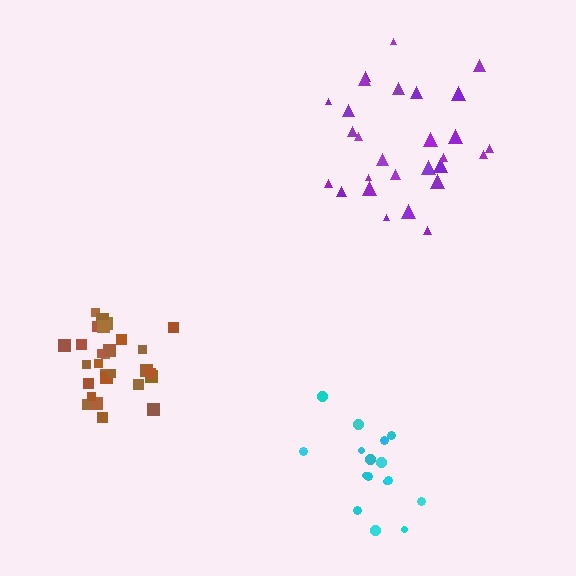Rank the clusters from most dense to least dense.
brown, cyan, purple.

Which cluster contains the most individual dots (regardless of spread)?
Purple (28).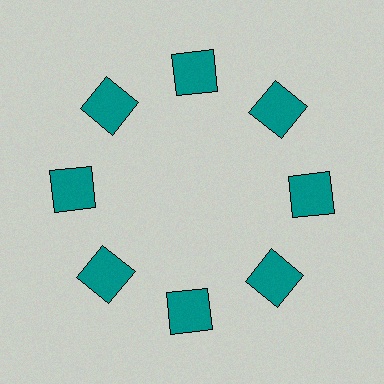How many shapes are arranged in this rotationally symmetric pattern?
There are 8 shapes, arranged in 8 groups of 1.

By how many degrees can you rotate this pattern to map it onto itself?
The pattern maps onto itself every 45 degrees of rotation.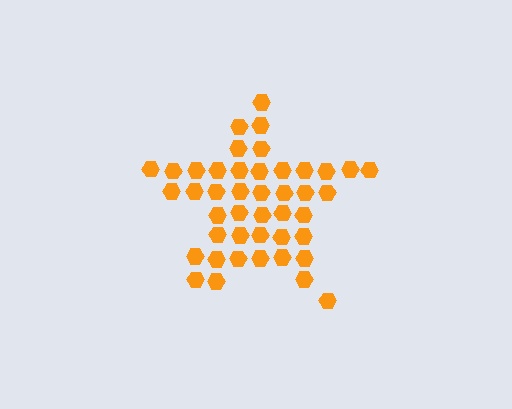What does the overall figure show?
The overall figure shows a star.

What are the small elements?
The small elements are hexagons.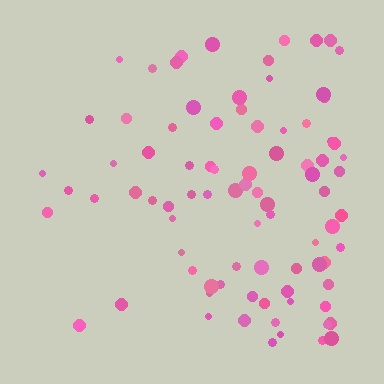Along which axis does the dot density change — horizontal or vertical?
Horizontal.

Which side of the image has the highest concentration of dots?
The right.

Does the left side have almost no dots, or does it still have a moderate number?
Still a moderate number, just noticeably fewer than the right.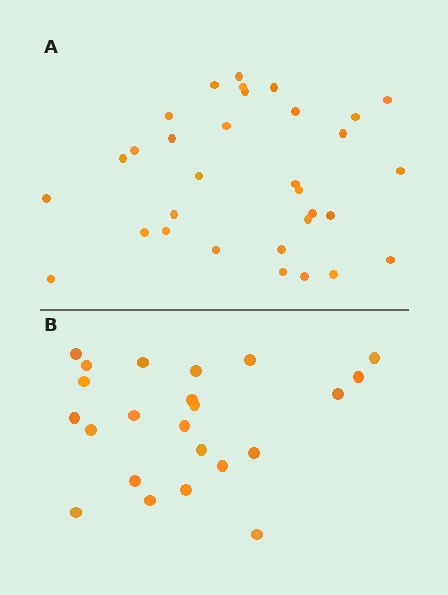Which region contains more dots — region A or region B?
Region A (the top region) has more dots.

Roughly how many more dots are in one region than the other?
Region A has roughly 8 or so more dots than region B.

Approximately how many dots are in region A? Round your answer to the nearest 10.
About 30 dots. (The exact count is 32, which rounds to 30.)